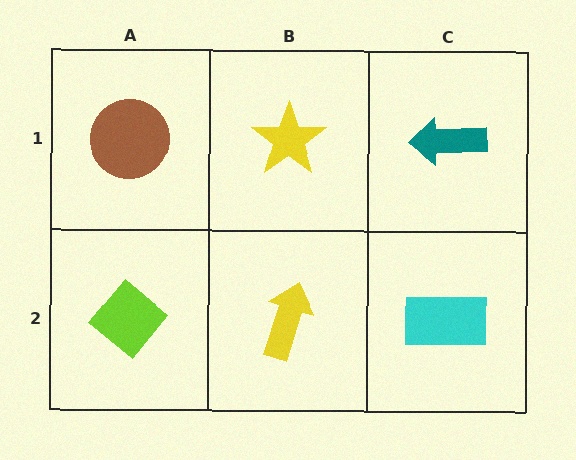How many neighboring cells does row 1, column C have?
2.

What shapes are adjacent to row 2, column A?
A brown circle (row 1, column A), a yellow arrow (row 2, column B).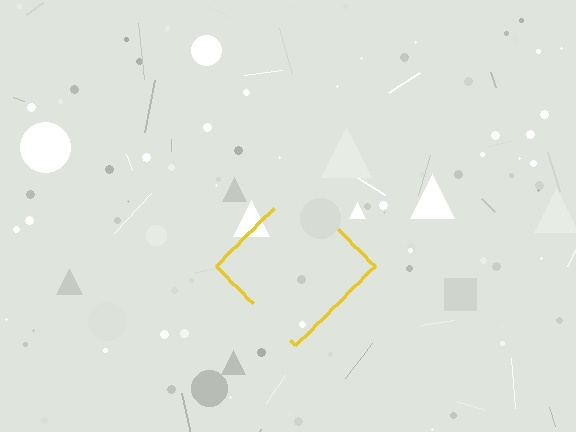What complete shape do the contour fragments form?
The contour fragments form a diamond.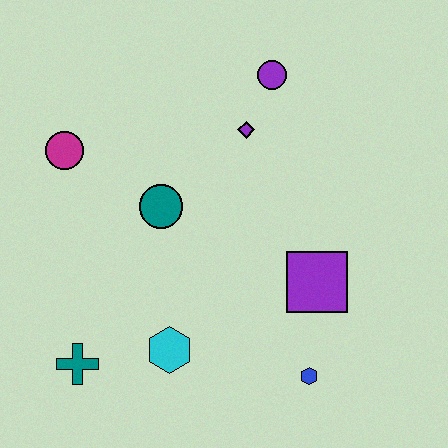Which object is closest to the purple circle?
The purple diamond is closest to the purple circle.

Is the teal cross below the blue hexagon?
No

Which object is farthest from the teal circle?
The blue hexagon is farthest from the teal circle.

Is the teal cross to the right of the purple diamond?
No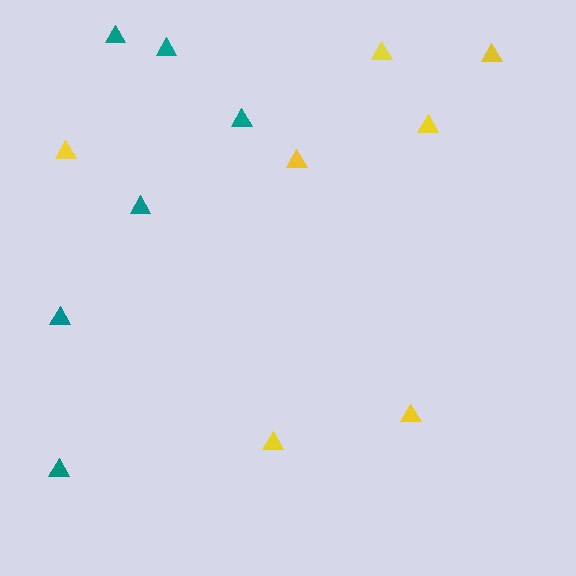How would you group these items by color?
There are 2 groups: one group of yellow triangles (7) and one group of teal triangles (6).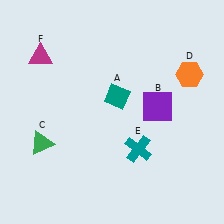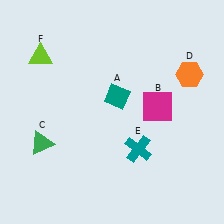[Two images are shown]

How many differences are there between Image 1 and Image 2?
There are 2 differences between the two images.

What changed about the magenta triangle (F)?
In Image 1, F is magenta. In Image 2, it changed to lime.